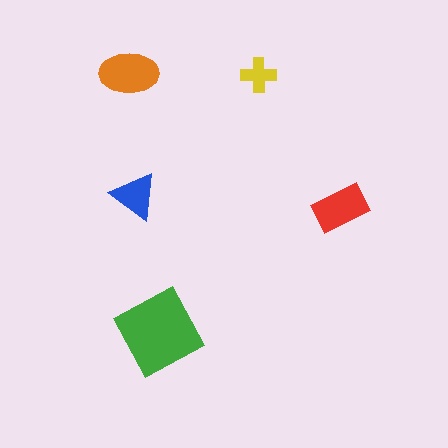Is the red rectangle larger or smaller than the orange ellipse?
Smaller.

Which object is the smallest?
The yellow cross.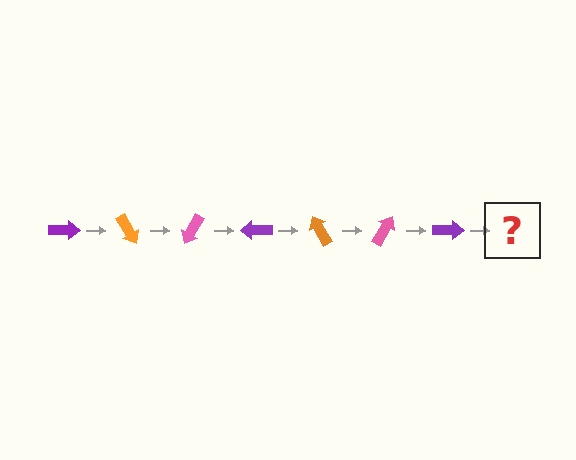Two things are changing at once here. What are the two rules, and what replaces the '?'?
The two rules are that it rotates 60 degrees each step and the color cycles through purple, orange, and pink. The '?' should be an orange arrow, rotated 420 degrees from the start.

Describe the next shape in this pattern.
It should be an orange arrow, rotated 420 degrees from the start.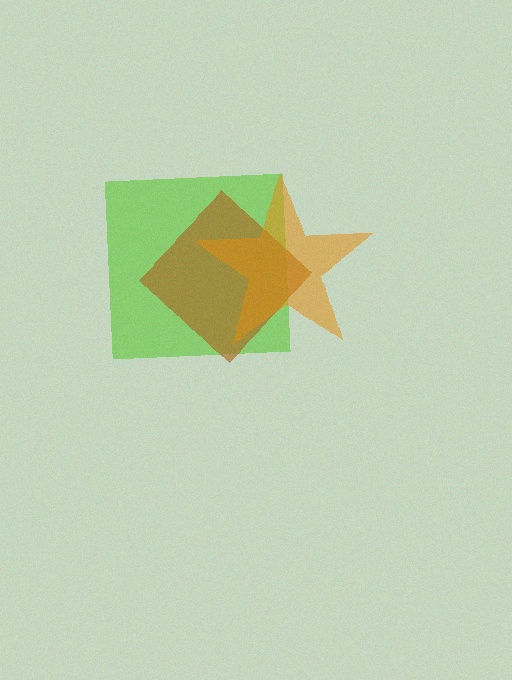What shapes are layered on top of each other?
The layered shapes are: a lime square, a brown diamond, an orange star.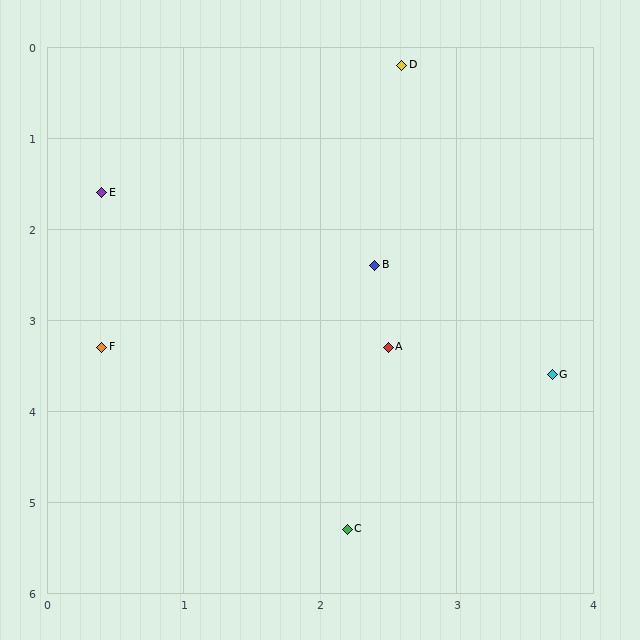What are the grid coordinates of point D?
Point D is at approximately (2.6, 0.2).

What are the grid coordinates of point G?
Point G is at approximately (3.7, 3.6).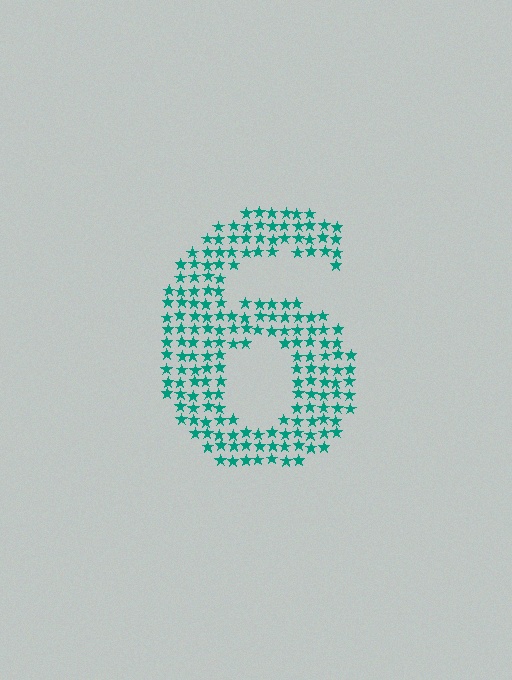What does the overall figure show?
The overall figure shows the digit 6.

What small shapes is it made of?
It is made of small stars.